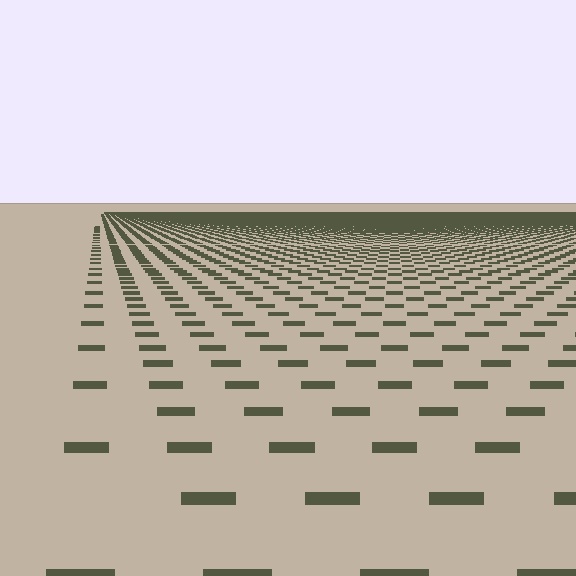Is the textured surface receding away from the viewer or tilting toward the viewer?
The surface is receding away from the viewer. Texture elements get smaller and denser toward the top.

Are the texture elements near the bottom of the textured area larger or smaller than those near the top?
Larger. Near the bottom, elements are closer to the viewer and appear at a bigger on-screen size.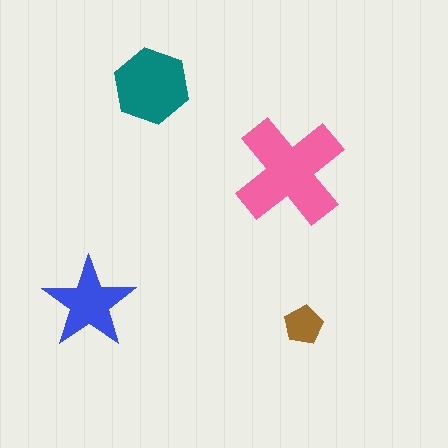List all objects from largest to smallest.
The pink cross, the teal hexagon, the blue star, the brown pentagon.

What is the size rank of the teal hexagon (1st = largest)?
2nd.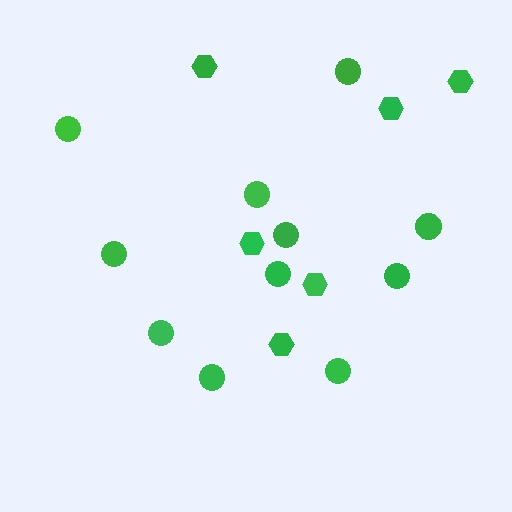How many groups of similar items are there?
There are 2 groups: one group of circles (11) and one group of hexagons (6).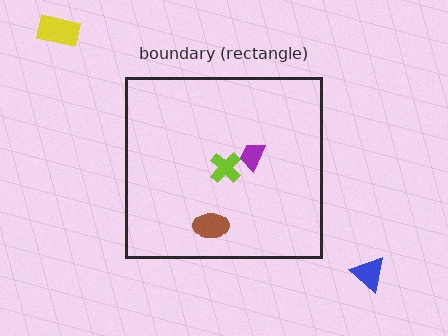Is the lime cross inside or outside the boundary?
Inside.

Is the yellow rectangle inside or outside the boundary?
Outside.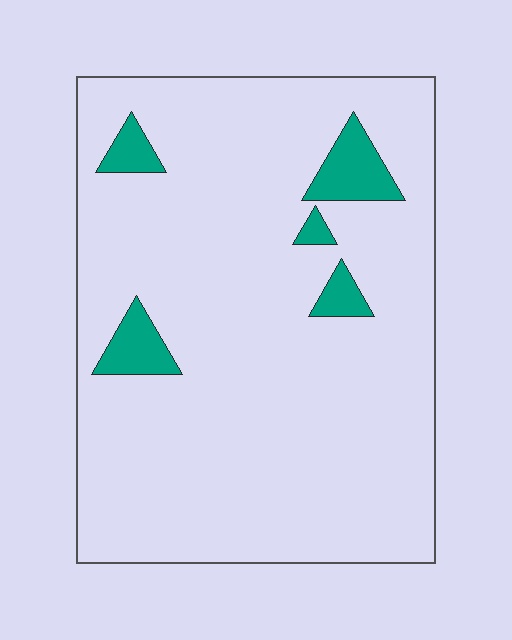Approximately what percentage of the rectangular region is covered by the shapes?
Approximately 10%.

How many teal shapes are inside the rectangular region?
5.